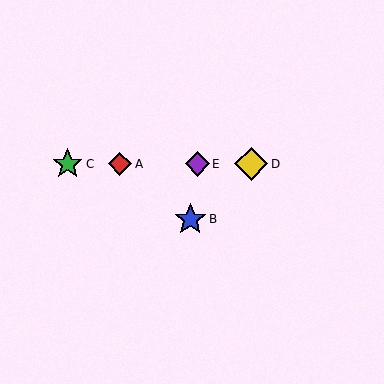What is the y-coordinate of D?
Object D is at y≈164.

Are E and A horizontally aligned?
Yes, both are at y≈164.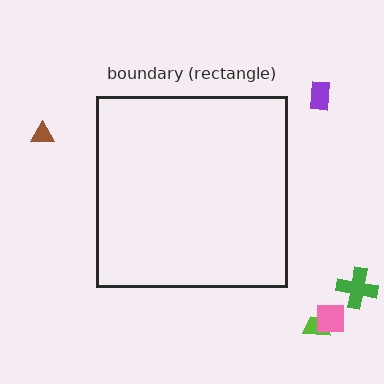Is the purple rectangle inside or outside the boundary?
Outside.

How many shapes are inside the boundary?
0 inside, 5 outside.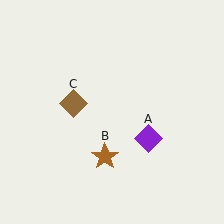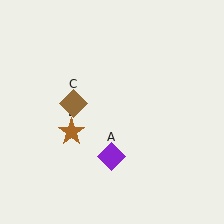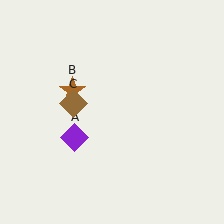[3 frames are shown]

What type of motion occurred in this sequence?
The purple diamond (object A), brown star (object B) rotated clockwise around the center of the scene.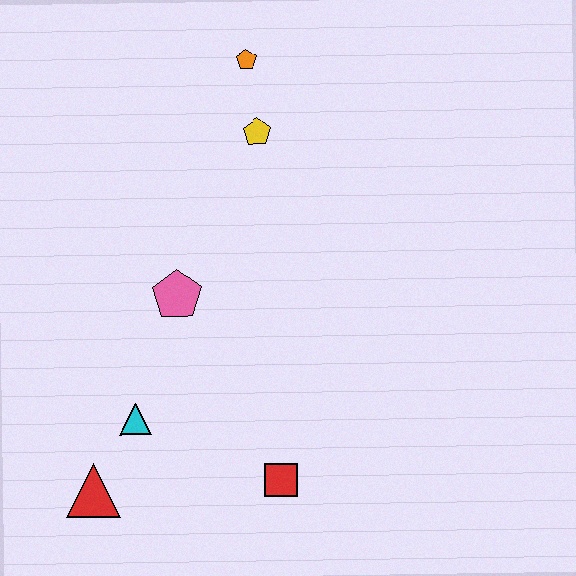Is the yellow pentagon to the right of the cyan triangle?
Yes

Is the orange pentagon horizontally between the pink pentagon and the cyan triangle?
No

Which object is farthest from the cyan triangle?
The orange pentagon is farthest from the cyan triangle.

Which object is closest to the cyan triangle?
The red triangle is closest to the cyan triangle.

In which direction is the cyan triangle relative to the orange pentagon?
The cyan triangle is below the orange pentagon.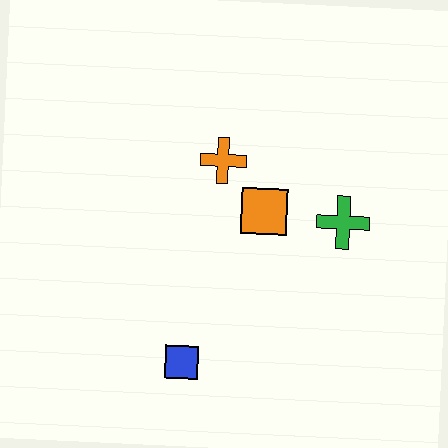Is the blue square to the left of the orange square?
Yes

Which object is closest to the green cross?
The orange square is closest to the green cross.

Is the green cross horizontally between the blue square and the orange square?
No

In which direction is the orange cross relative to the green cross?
The orange cross is to the left of the green cross.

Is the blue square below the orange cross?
Yes